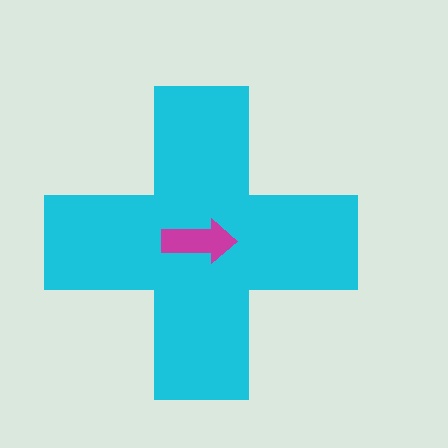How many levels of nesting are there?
2.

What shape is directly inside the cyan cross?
The magenta arrow.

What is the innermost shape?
The magenta arrow.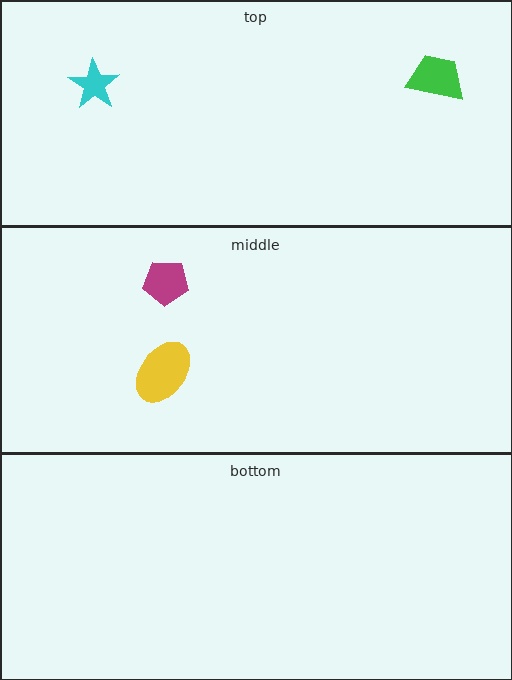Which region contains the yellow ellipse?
The middle region.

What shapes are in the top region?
The green trapezoid, the cyan star.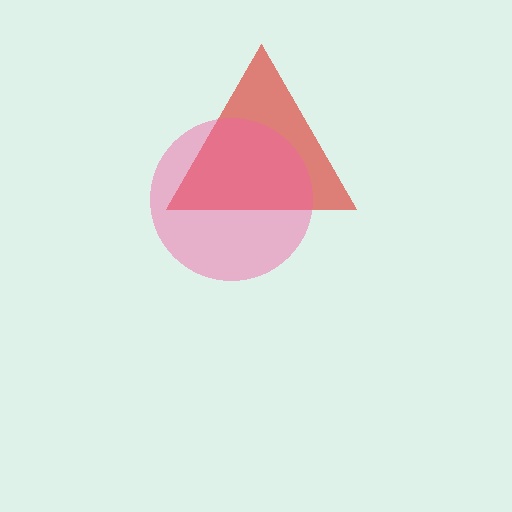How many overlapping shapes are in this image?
There are 2 overlapping shapes in the image.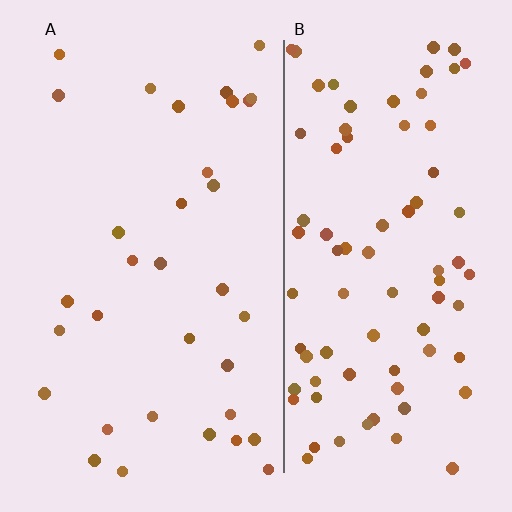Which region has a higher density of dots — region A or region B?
B (the right).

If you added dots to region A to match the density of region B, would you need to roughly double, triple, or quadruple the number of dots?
Approximately double.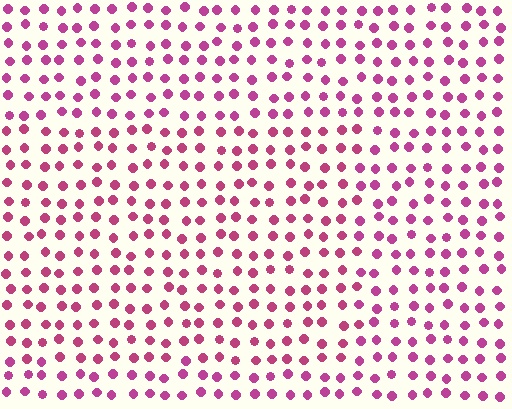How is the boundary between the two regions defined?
The boundary is defined purely by a slight shift in hue (about 14 degrees). Spacing, size, and orientation are identical on both sides.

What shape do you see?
I see a rectangle.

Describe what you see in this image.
The image is filled with small magenta elements in a uniform arrangement. A rectangle-shaped region is visible where the elements are tinted to a slightly different hue, forming a subtle color boundary.